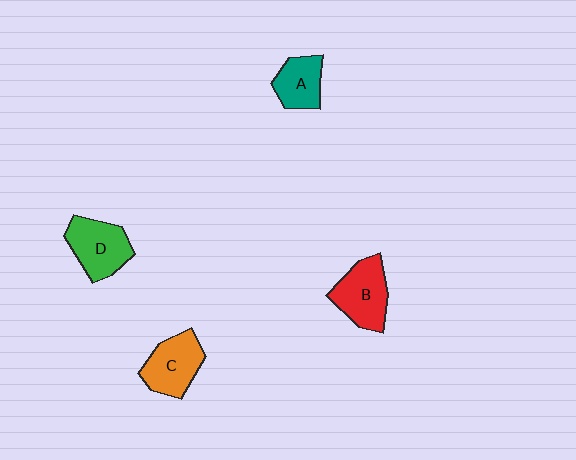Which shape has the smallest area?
Shape A (teal).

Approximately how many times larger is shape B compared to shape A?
Approximately 1.4 times.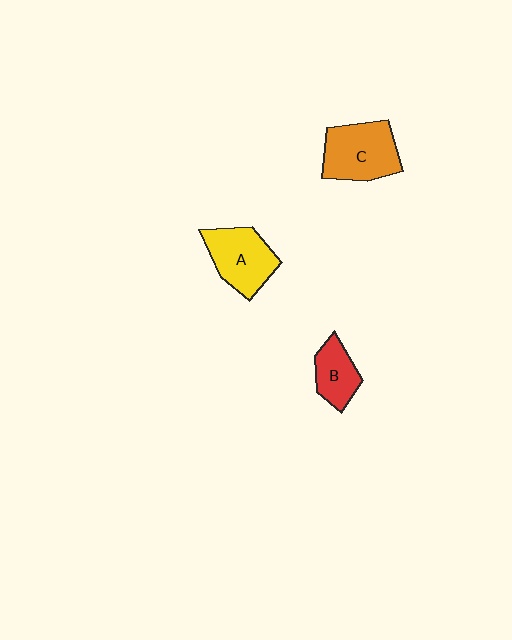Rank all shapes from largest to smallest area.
From largest to smallest: C (orange), A (yellow), B (red).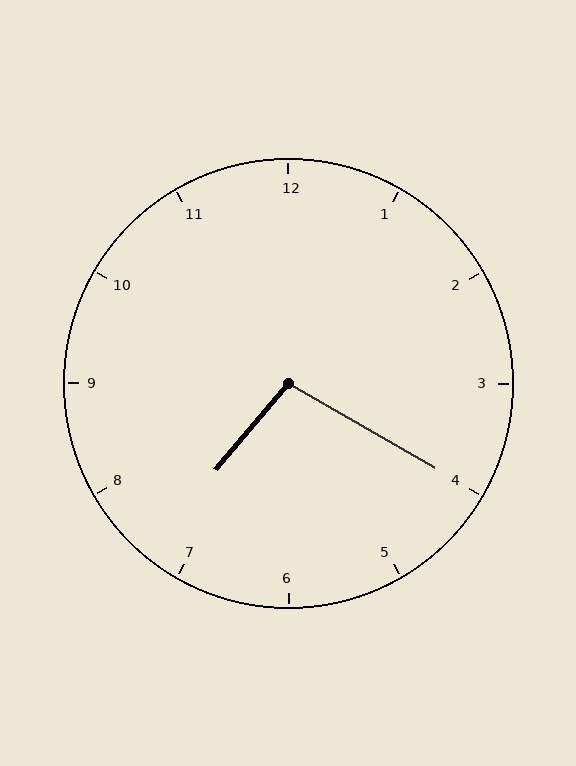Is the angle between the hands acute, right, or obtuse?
It is obtuse.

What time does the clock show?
7:20.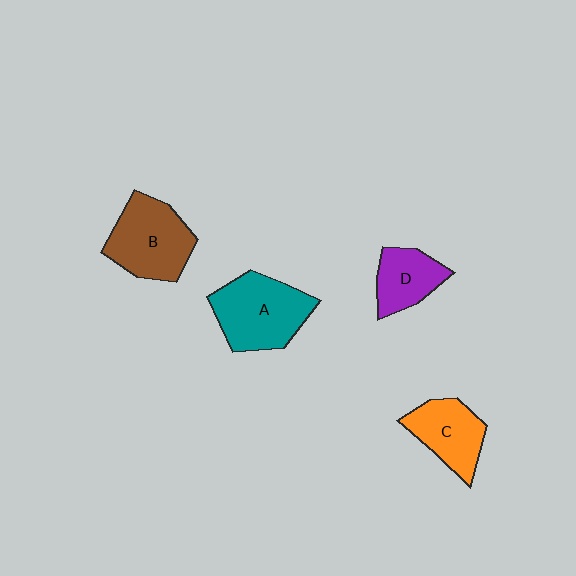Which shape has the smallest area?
Shape D (purple).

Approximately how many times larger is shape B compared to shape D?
Approximately 1.5 times.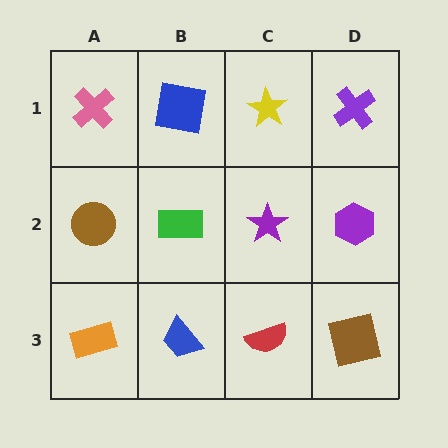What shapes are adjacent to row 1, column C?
A purple star (row 2, column C), a blue square (row 1, column B), a purple cross (row 1, column D).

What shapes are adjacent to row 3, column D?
A purple hexagon (row 2, column D), a red semicircle (row 3, column C).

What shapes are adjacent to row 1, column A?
A brown circle (row 2, column A), a blue square (row 1, column B).